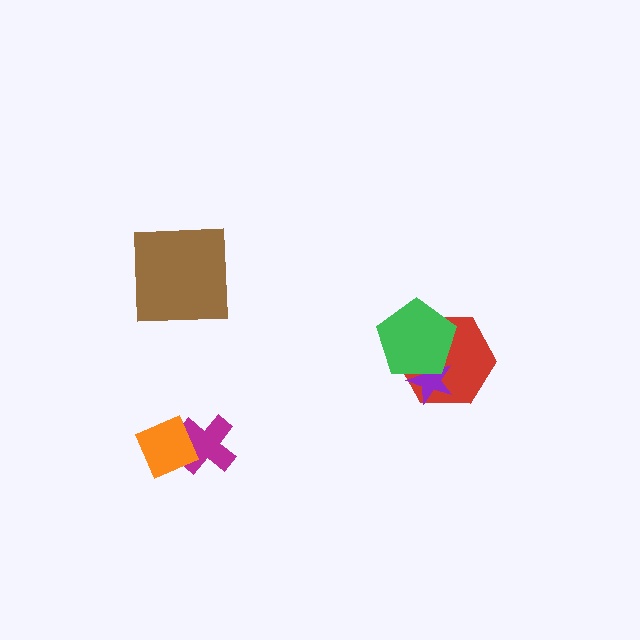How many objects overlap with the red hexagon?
2 objects overlap with the red hexagon.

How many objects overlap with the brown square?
0 objects overlap with the brown square.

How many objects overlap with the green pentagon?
2 objects overlap with the green pentagon.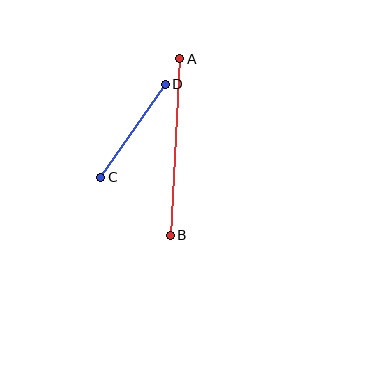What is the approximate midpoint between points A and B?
The midpoint is at approximately (175, 147) pixels.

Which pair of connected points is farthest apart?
Points A and B are farthest apart.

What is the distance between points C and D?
The distance is approximately 113 pixels.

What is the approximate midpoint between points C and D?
The midpoint is at approximately (133, 131) pixels.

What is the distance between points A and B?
The distance is approximately 177 pixels.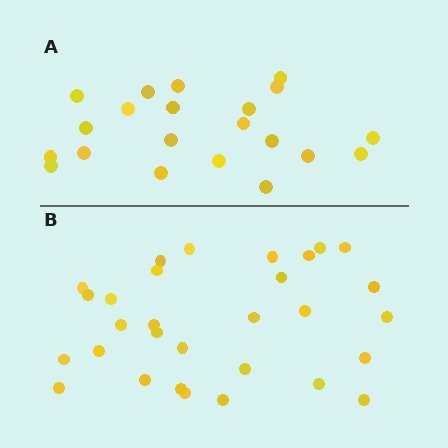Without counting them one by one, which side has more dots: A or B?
Region B (the bottom region) has more dots.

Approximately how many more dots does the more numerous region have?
Region B has roughly 8 or so more dots than region A.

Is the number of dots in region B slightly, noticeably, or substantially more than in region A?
Region B has noticeably more, but not dramatically so. The ratio is roughly 1.4 to 1.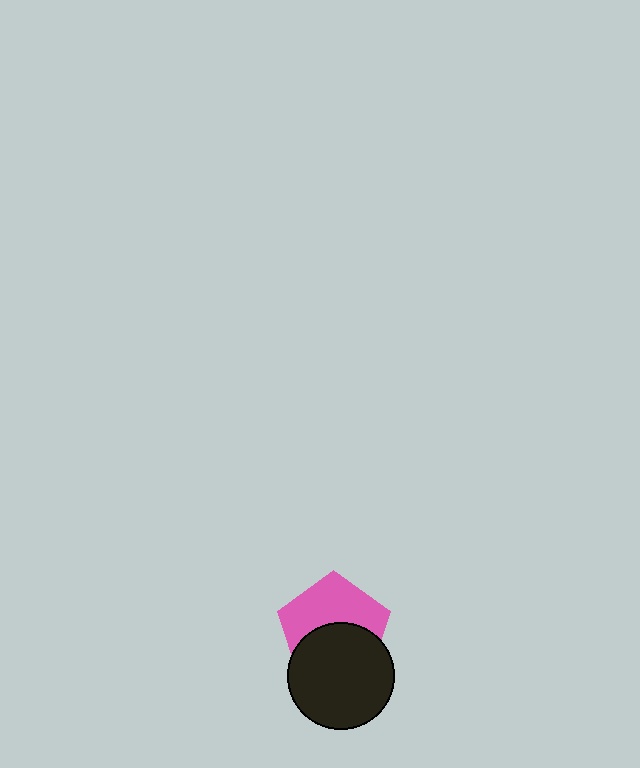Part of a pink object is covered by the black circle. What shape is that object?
It is a pentagon.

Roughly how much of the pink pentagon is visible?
About half of it is visible (roughly 52%).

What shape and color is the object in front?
The object in front is a black circle.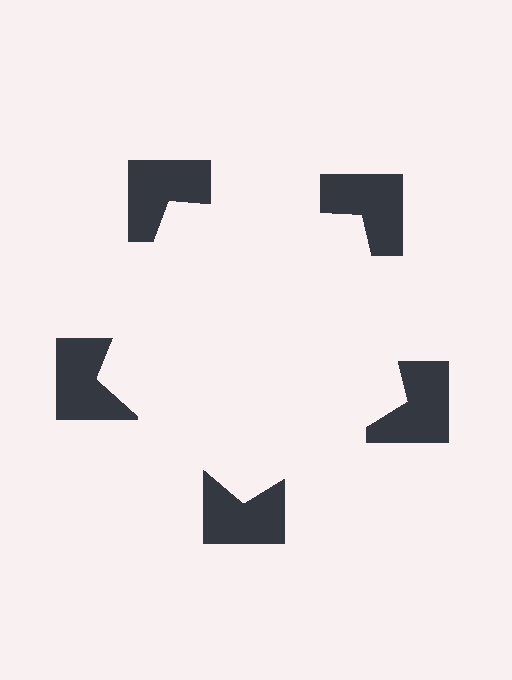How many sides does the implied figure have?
5 sides.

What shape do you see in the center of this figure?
An illusory pentagon — its edges are inferred from the aligned wedge cuts in the notched squares, not physically drawn.